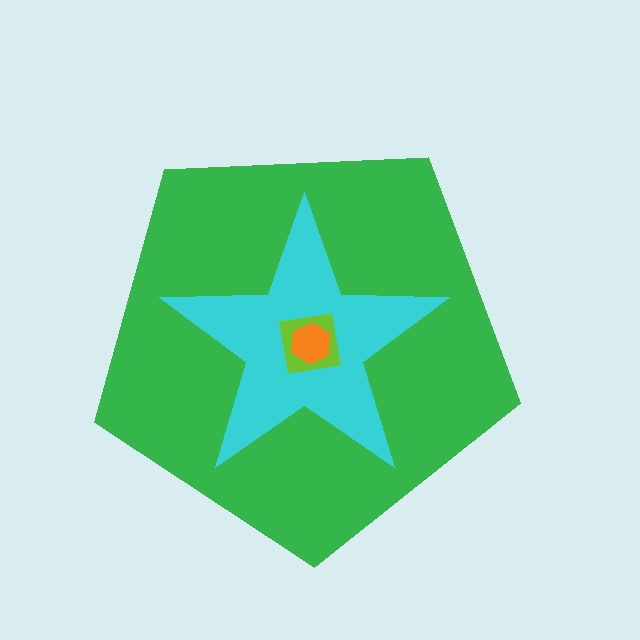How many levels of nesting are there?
4.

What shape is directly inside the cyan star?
The lime square.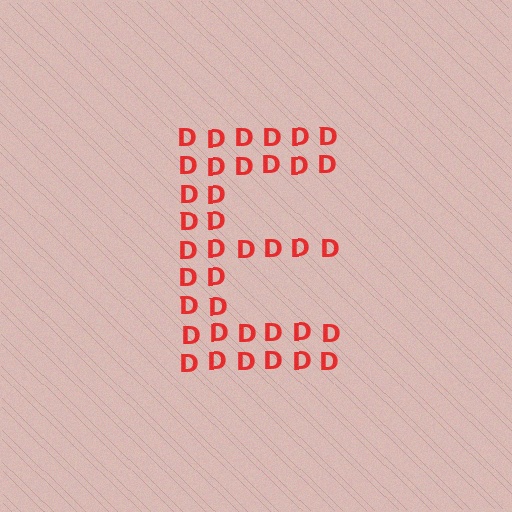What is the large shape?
The large shape is the letter E.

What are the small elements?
The small elements are letter D's.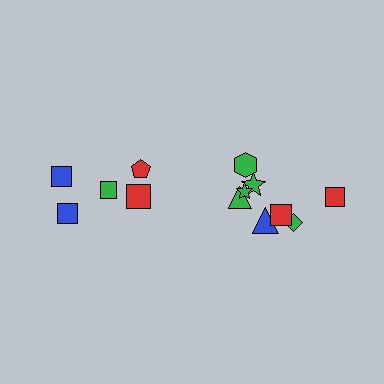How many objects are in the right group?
There are 8 objects.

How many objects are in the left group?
There are 5 objects.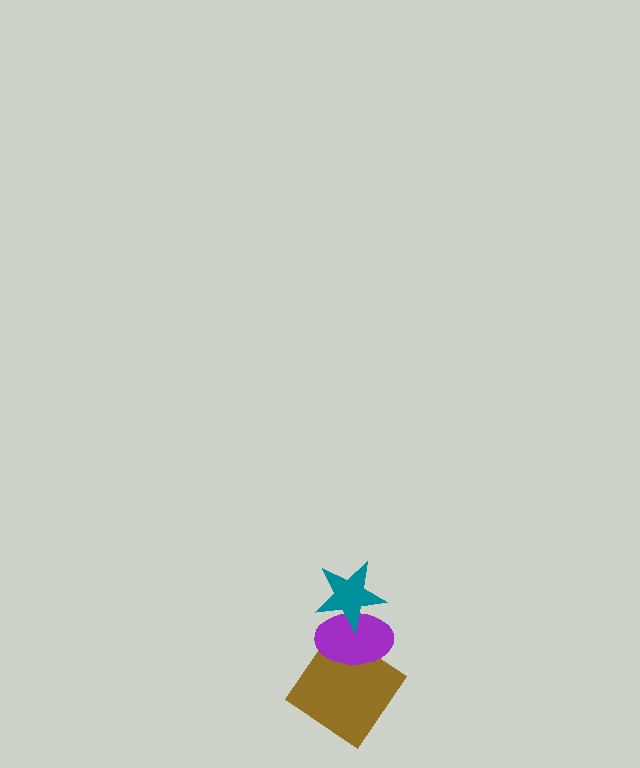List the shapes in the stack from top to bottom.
From top to bottom: the teal star, the purple ellipse, the brown diamond.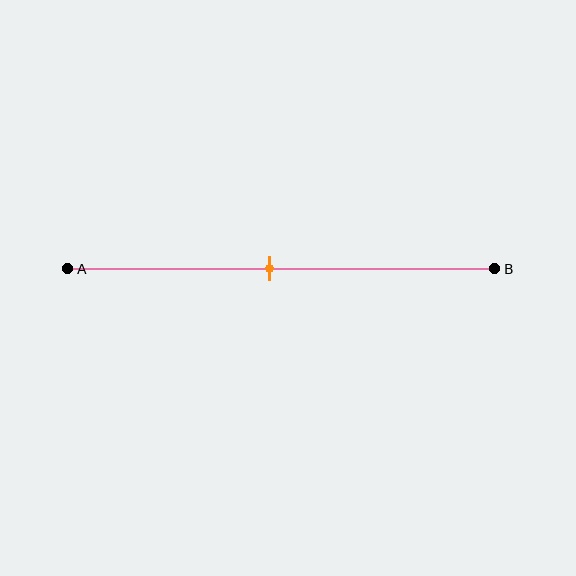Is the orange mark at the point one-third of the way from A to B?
No, the mark is at about 45% from A, not at the 33% one-third point.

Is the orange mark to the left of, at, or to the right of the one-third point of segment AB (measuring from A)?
The orange mark is to the right of the one-third point of segment AB.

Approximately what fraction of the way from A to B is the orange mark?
The orange mark is approximately 45% of the way from A to B.